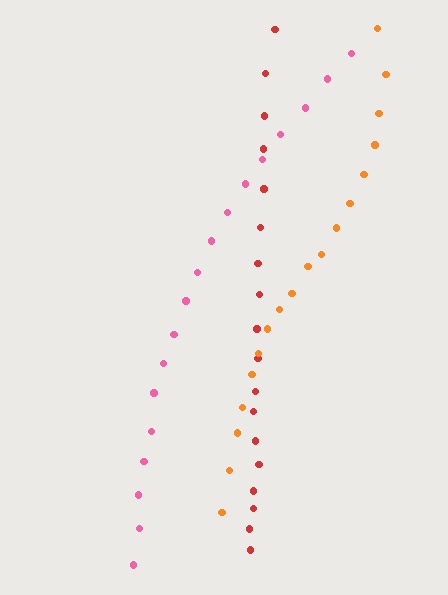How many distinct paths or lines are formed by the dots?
There are 3 distinct paths.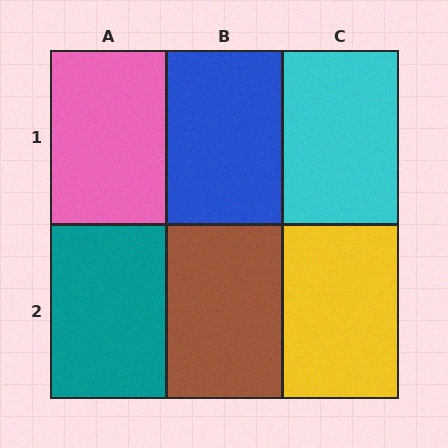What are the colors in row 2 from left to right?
Teal, brown, yellow.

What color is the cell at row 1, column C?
Cyan.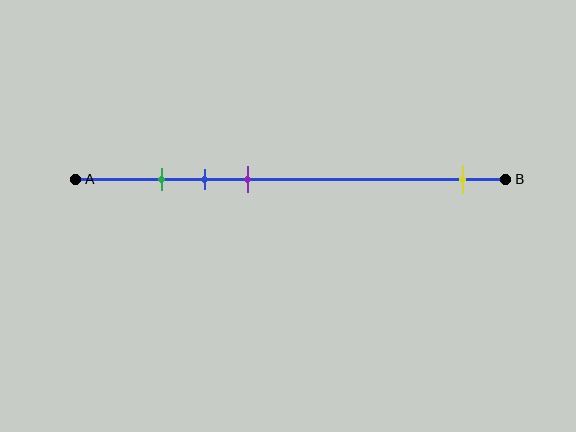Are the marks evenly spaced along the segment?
No, the marks are not evenly spaced.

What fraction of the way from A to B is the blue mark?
The blue mark is approximately 30% (0.3) of the way from A to B.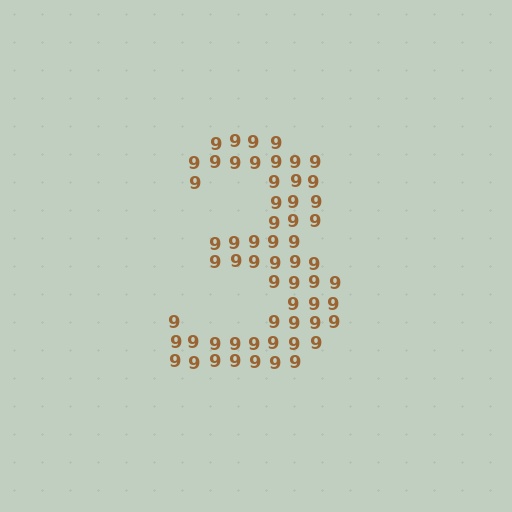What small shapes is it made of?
It is made of small digit 9's.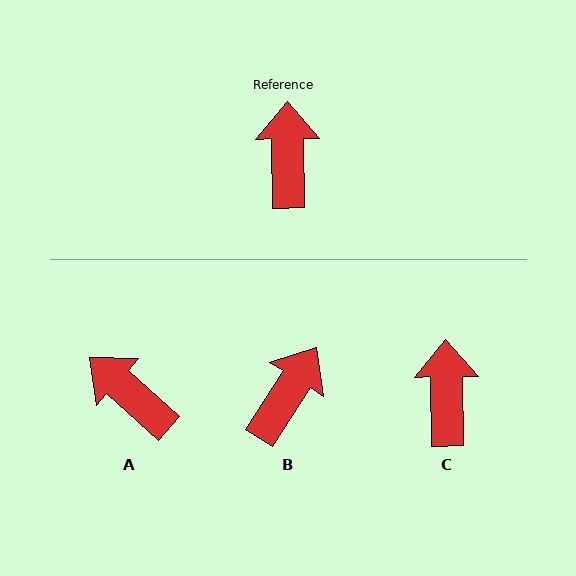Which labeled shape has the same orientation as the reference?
C.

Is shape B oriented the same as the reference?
No, it is off by about 33 degrees.